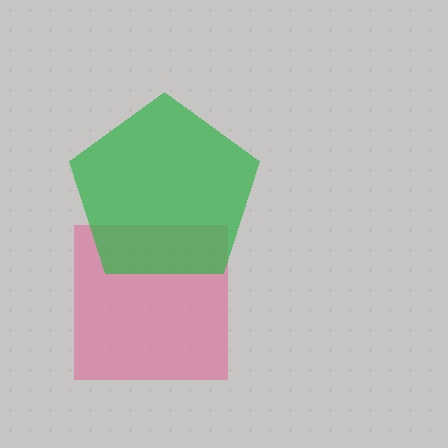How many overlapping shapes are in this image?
There are 2 overlapping shapes in the image.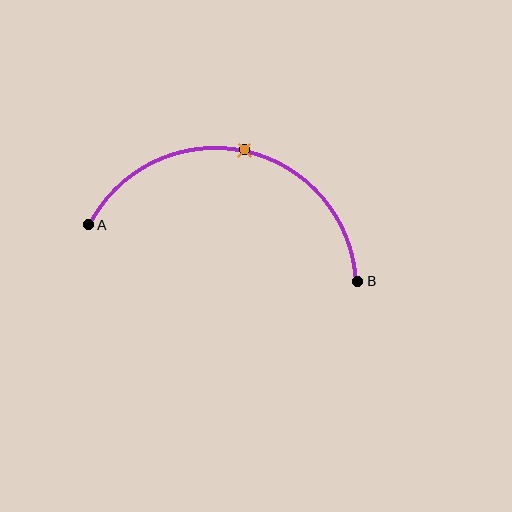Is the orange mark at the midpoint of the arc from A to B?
Yes. The orange mark lies on the arc at equal arc-length from both A and B — it is the arc midpoint.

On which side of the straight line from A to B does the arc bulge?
The arc bulges above the straight line connecting A and B.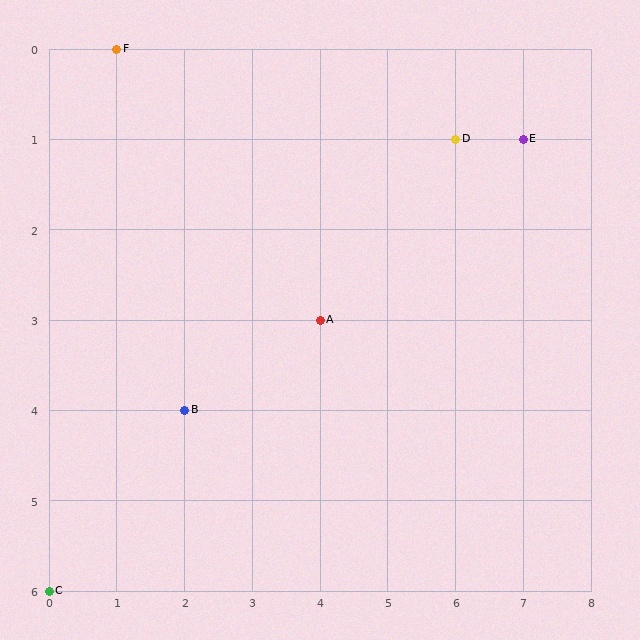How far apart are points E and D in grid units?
Points E and D are 1 column apart.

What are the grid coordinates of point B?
Point B is at grid coordinates (2, 4).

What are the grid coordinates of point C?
Point C is at grid coordinates (0, 6).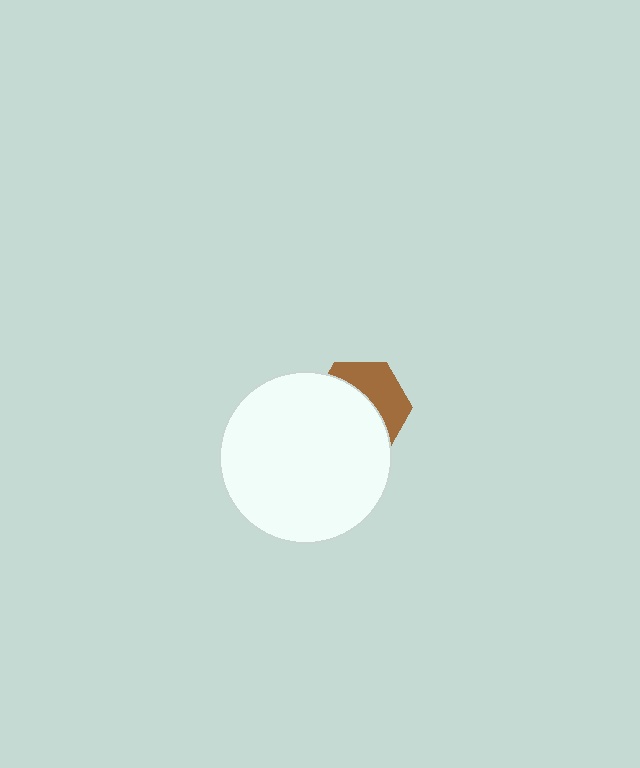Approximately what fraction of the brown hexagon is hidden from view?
Roughly 60% of the brown hexagon is hidden behind the white circle.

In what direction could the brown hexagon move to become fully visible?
The brown hexagon could move toward the upper-right. That would shift it out from behind the white circle entirely.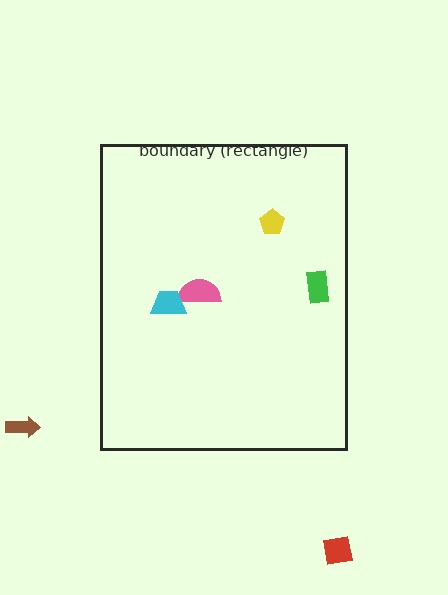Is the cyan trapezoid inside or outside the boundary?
Inside.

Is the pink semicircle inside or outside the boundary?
Inside.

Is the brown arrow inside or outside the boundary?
Outside.